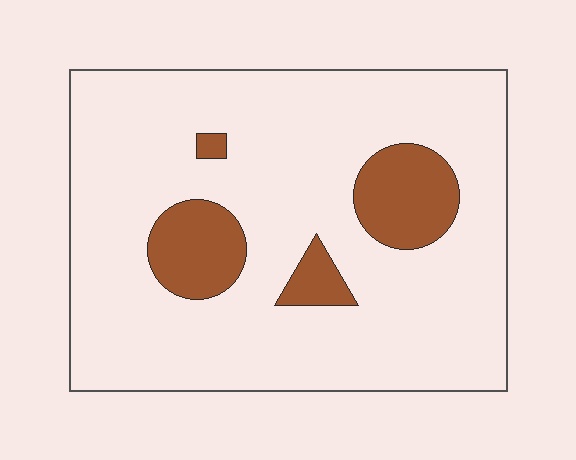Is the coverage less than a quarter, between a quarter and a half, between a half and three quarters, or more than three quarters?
Less than a quarter.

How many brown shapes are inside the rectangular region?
4.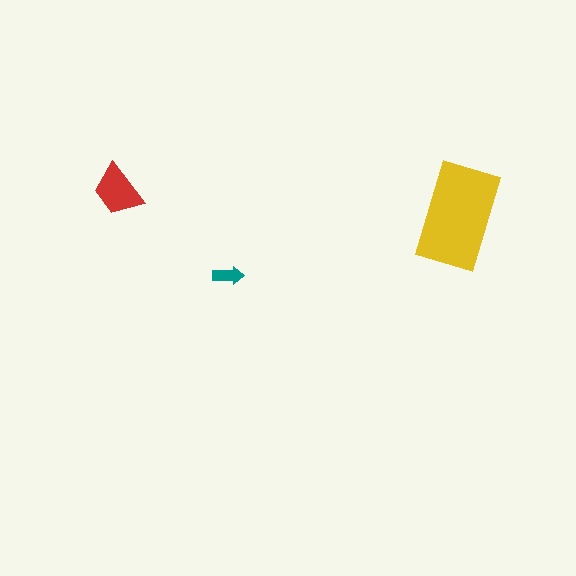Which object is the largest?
The yellow rectangle.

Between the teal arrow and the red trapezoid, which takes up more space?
The red trapezoid.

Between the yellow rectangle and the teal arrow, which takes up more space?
The yellow rectangle.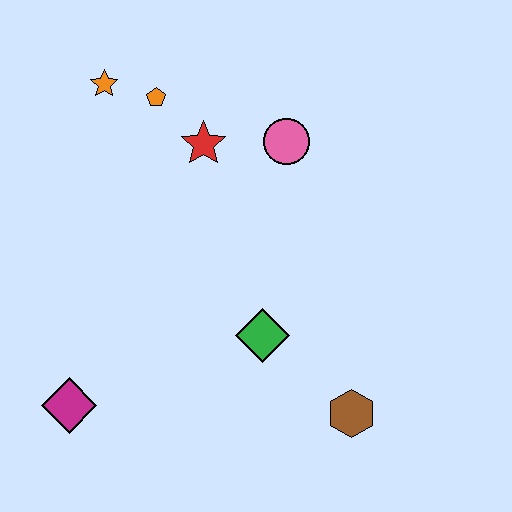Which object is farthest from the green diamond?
The orange star is farthest from the green diamond.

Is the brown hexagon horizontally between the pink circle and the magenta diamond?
No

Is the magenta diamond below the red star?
Yes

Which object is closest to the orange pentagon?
The orange star is closest to the orange pentagon.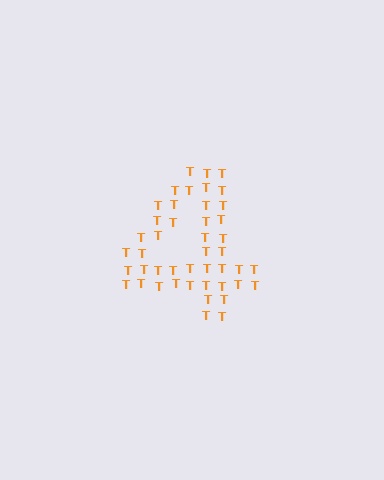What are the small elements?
The small elements are letter T's.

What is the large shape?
The large shape is the digit 4.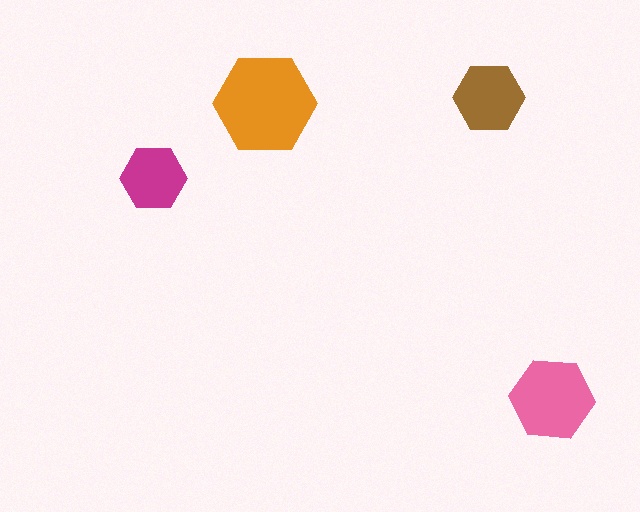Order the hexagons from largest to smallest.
the orange one, the pink one, the brown one, the magenta one.